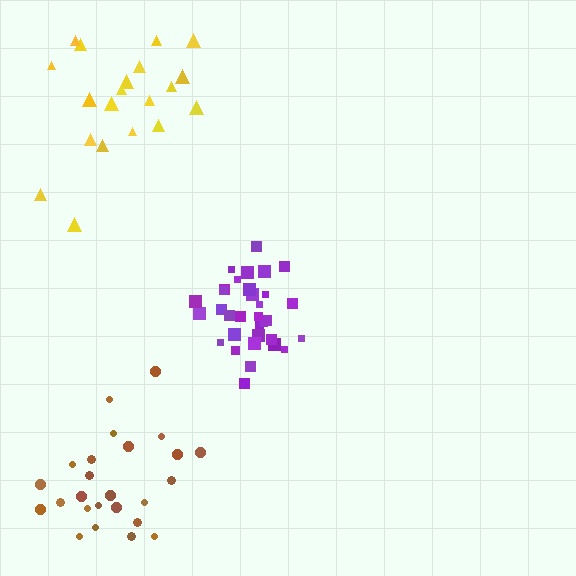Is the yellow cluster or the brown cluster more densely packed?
Brown.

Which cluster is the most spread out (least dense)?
Yellow.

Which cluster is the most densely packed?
Purple.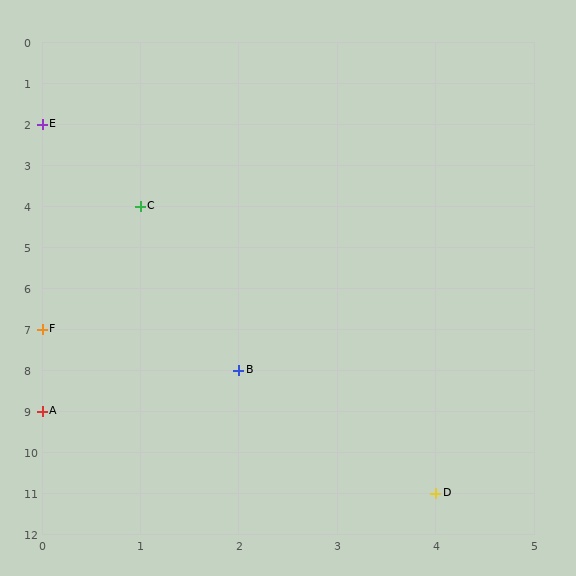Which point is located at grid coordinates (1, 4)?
Point C is at (1, 4).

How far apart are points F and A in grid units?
Points F and A are 2 rows apart.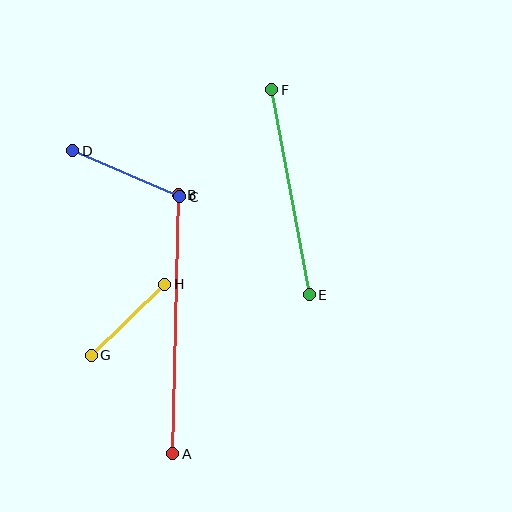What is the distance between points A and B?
The distance is approximately 259 pixels.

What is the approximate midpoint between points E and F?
The midpoint is at approximately (291, 192) pixels.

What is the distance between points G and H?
The distance is approximately 102 pixels.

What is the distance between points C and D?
The distance is approximately 116 pixels.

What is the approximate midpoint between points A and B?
The midpoint is at approximately (175, 324) pixels.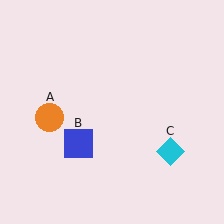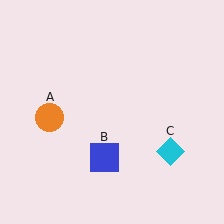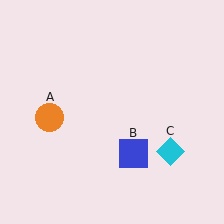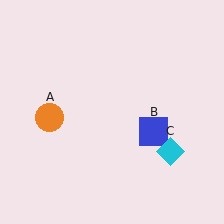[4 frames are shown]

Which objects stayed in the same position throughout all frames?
Orange circle (object A) and cyan diamond (object C) remained stationary.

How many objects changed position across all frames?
1 object changed position: blue square (object B).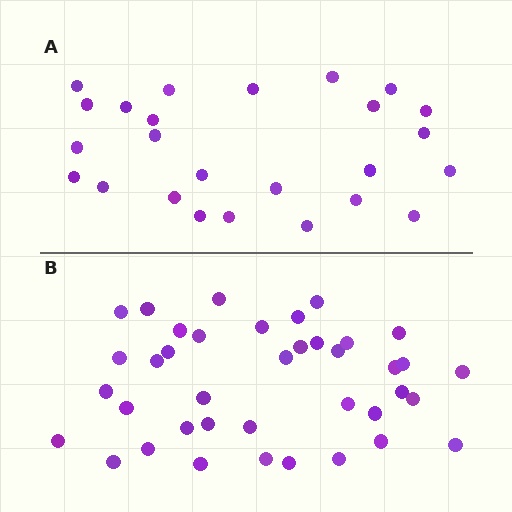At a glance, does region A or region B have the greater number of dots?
Region B (the bottom region) has more dots.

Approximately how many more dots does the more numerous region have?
Region B has approximately 15 more dots than region A.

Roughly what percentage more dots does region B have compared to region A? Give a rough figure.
About 55% more.